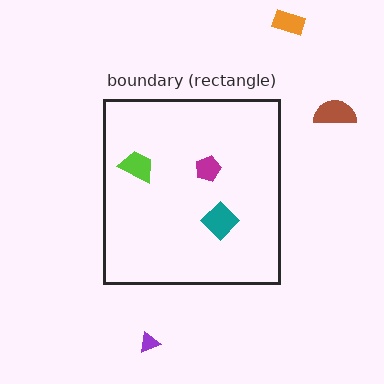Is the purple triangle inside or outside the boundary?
Outside.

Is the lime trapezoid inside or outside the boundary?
Inside.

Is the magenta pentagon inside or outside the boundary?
Inside.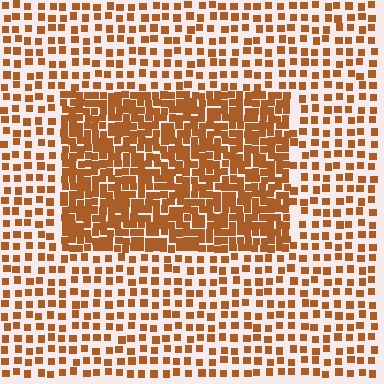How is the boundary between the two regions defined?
The boundary is defined by a change in element density (approximately 2.3x ratio). All elements are the same color, size, and shape.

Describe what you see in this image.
The image contains small brown elements arranged at two different densities. A rectangle-shaped region is visible where the elements are more densely packed than the surrounding area.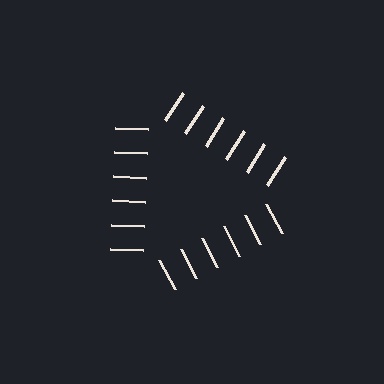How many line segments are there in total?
18 — 6 along each of the 3 edges.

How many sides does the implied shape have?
3 sides — the line-ends trace a triangle.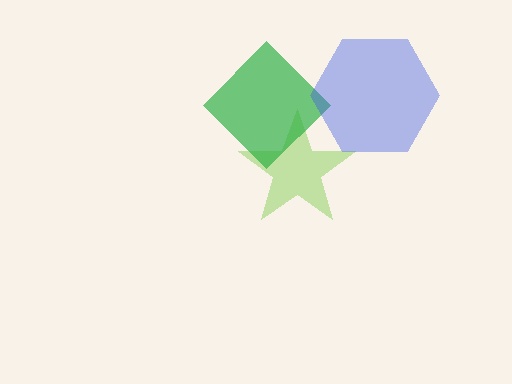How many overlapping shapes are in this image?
There are 3 overlapping shapes in the image.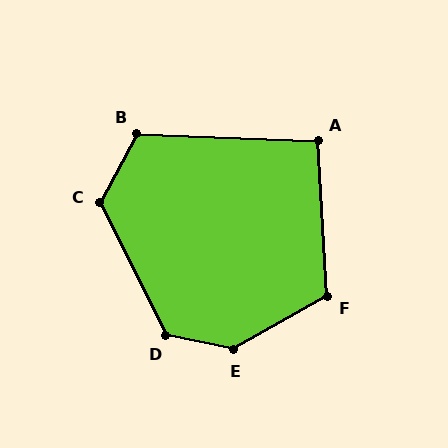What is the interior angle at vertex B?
Approximately 116 degrees (obtuse).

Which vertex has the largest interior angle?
E, at approximately 139 degrees.